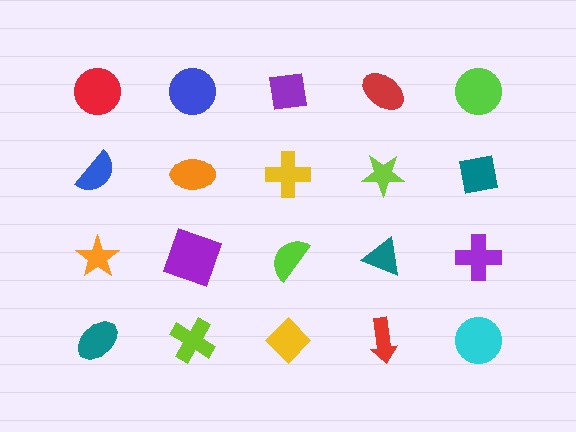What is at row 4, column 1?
A teal ellipse.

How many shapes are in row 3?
5 shapes.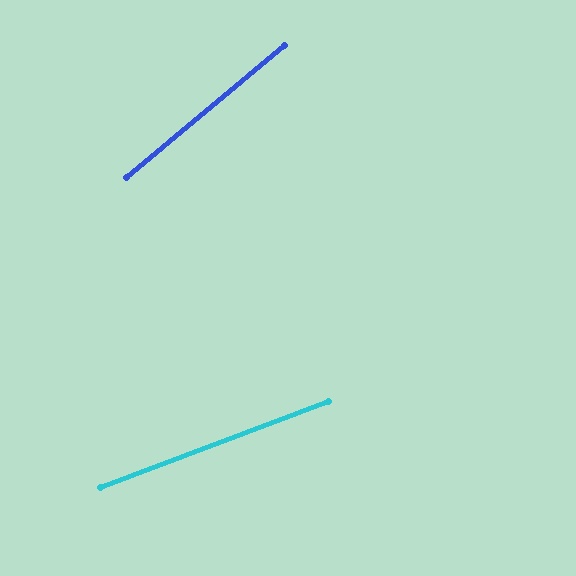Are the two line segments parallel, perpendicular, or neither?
Neither parallel nor perpendicular — they differ by about 19°.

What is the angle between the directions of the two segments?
Approximately 19 degrees.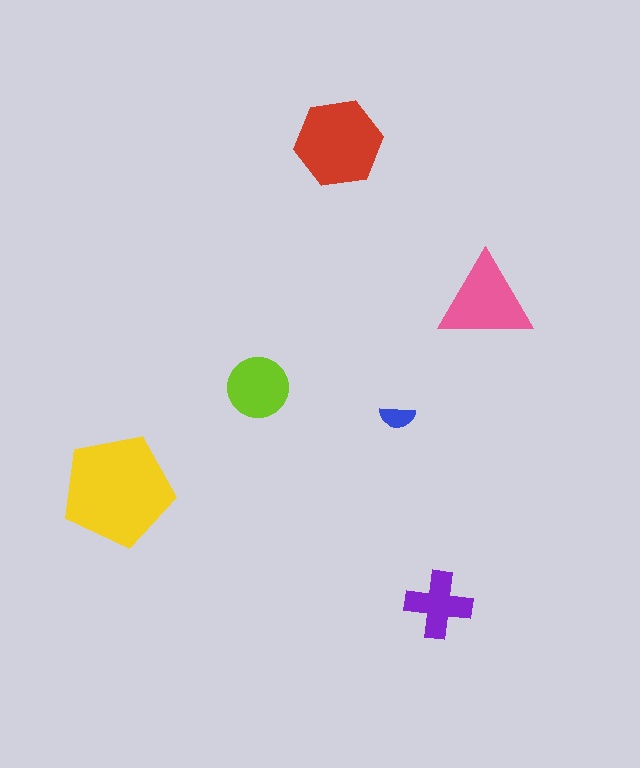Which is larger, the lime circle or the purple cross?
The lime circle.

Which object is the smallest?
The blue semicircle.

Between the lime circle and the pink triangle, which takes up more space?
The pink triangle.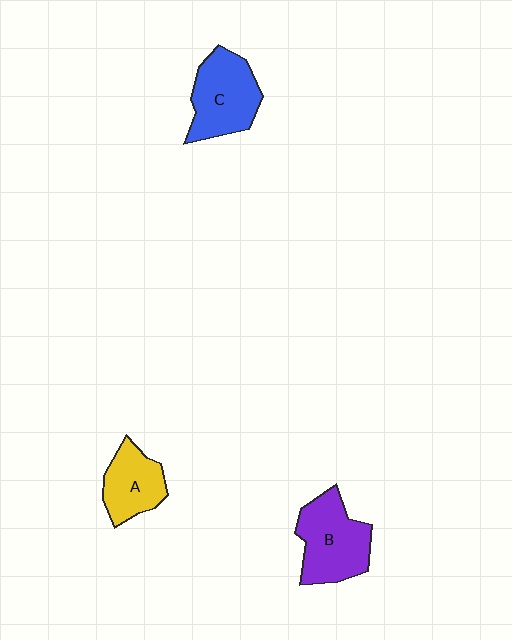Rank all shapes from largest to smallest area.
From largest to smallest: B (purple), C (blue), A (yellow).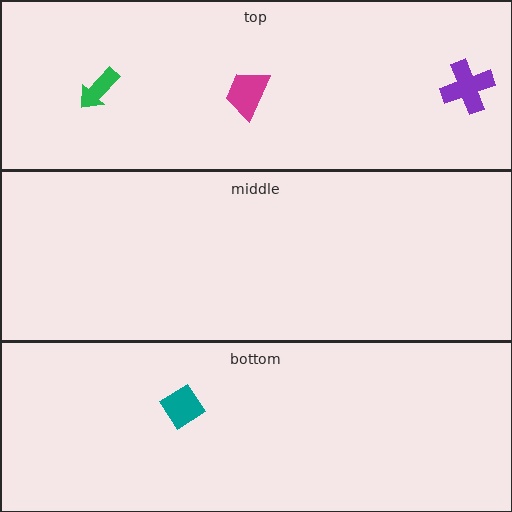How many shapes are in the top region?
3.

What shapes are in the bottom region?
The teal diamond.